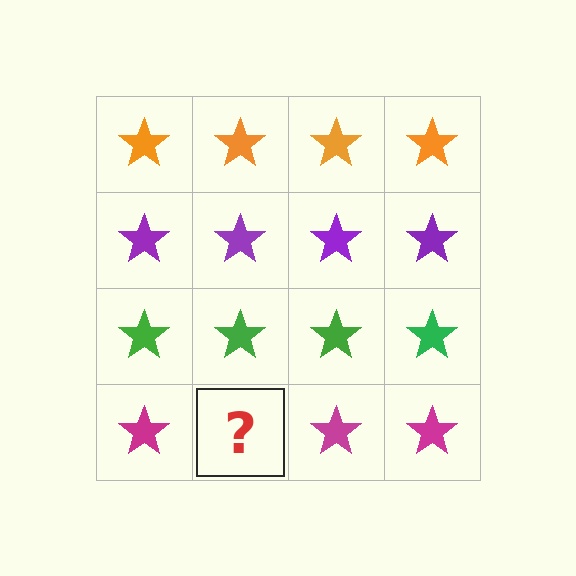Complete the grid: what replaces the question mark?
The question mark should be replaced with a magenta star.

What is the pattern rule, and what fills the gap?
The rule is that each row has a consistent color. The gap should be filled with a magenta star.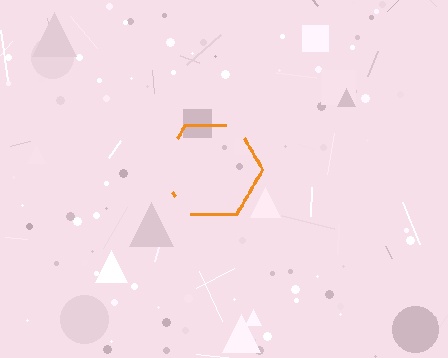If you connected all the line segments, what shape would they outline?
They would outline a hexagon.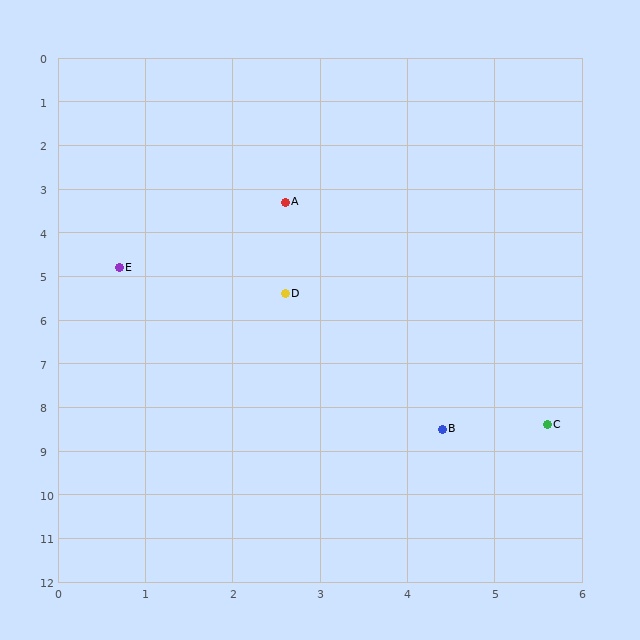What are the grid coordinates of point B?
Point B is at approximately (4.4, 8.5).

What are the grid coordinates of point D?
Point D is at approximately (2.6, 5.4).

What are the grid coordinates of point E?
Point E is at approximately (0.7, 4.8).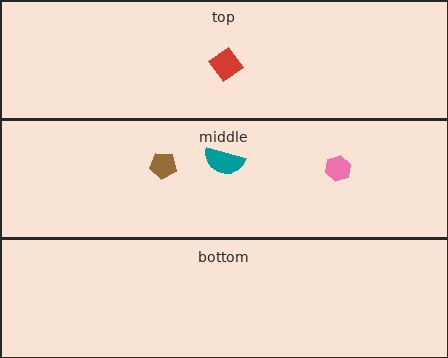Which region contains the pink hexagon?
The middle region.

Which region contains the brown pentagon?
The middle region.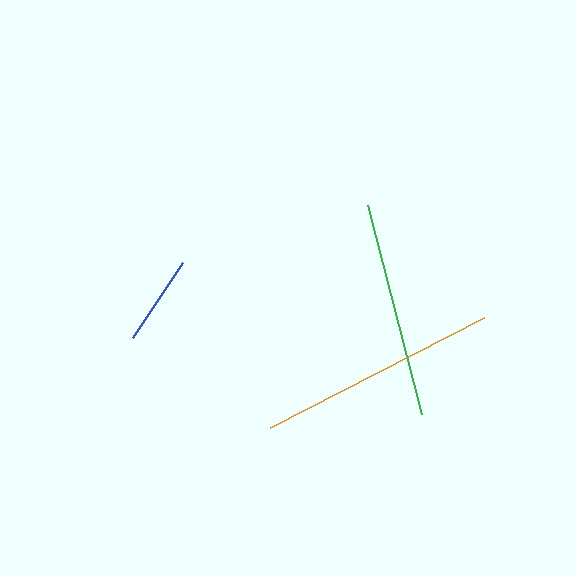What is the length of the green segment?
The green segment is approximately 216 pixels long.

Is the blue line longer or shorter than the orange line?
The orange line is longer than the blue line.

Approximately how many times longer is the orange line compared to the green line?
The orange line is approximately 1.1 times the length of the green line.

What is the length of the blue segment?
The blue segment is approximately 90 pixels long.